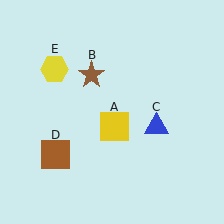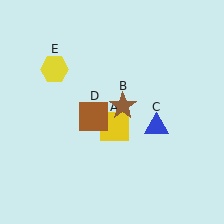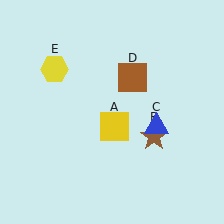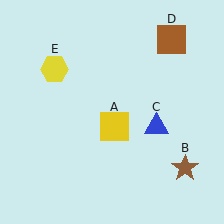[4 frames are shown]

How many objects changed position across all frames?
2 objects changed position: brown star (object B), brown square (object D).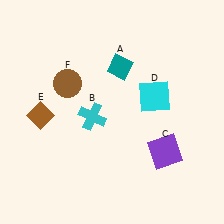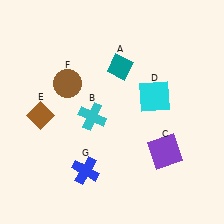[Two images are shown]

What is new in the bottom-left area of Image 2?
A blue cross (G) was added in the bottom-left area of Image 2.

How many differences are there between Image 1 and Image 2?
There is 1 difference between the two images.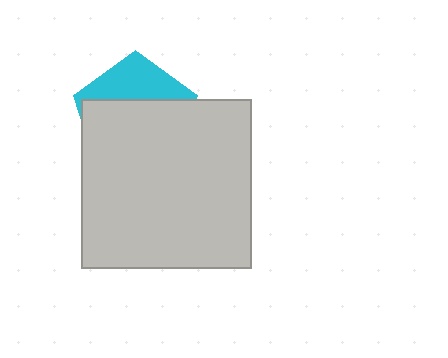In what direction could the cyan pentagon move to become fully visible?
The cyan pentagon could move up. That would shift it out from behind the light gray square entirely.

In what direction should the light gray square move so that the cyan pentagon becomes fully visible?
The light gray square should move down. That is the shortest direction to clear the overlap and leave the cyan pentagon fully visible.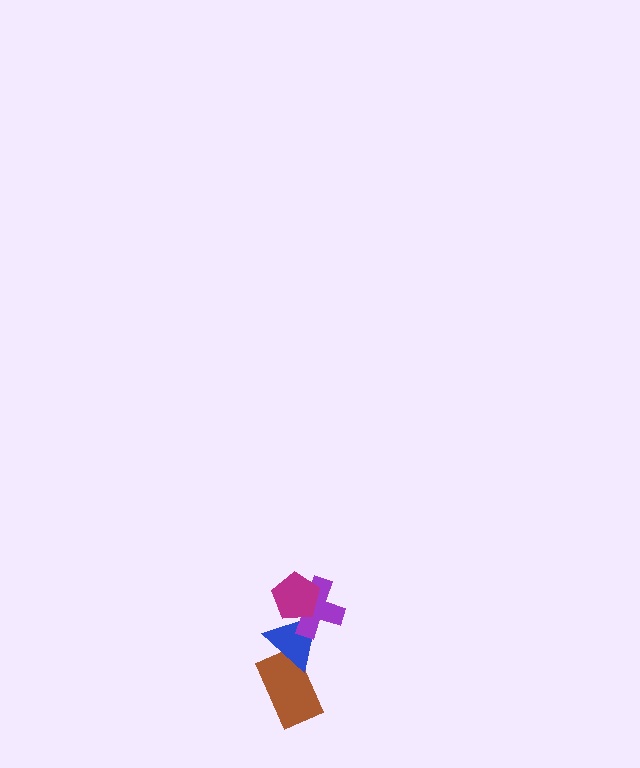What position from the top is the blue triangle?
The blue triangle is 3rd from the top.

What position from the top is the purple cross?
The purple cross is 2nd from the top.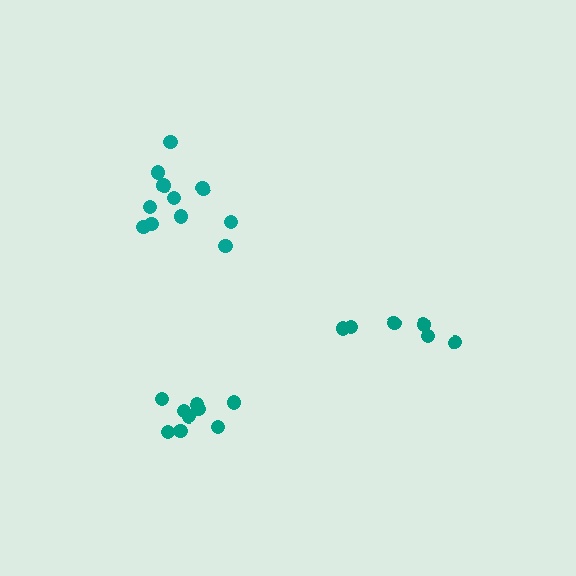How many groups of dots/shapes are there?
There are 3 groups.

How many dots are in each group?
Group 1: 9 dots, Group 2: 6 dots, Group 3: 11 dots (26 total).